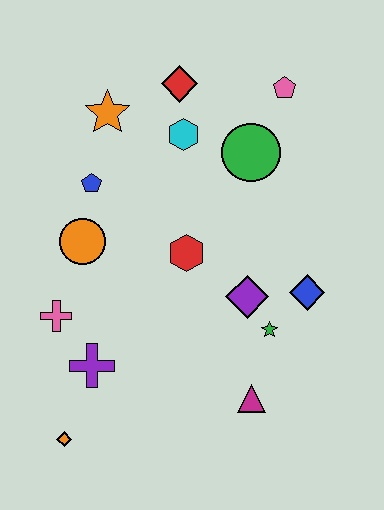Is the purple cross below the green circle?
Yes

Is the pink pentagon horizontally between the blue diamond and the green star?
Yes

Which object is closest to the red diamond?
The cyan hexagon is closest to the red diamond.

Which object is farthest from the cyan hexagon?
The orange diamond is farthest from the cyan hexagon.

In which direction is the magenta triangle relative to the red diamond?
The magenta triangle is below the red diamond.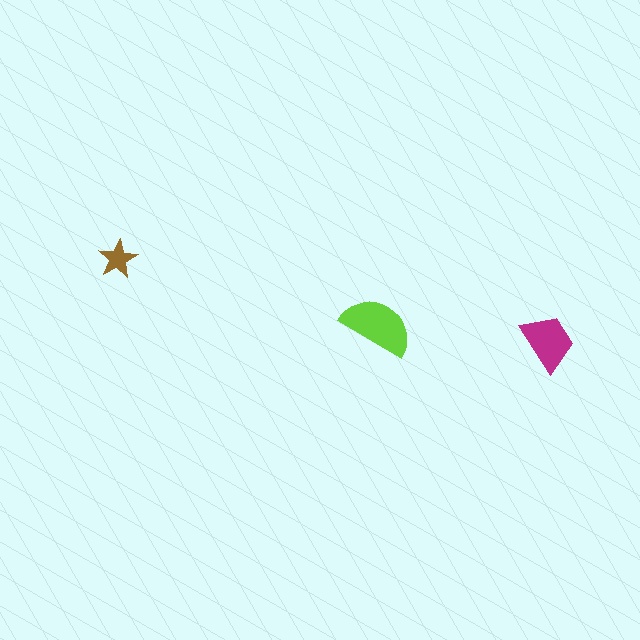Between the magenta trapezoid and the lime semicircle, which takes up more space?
The lime semicircle.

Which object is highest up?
The brown star is topmost.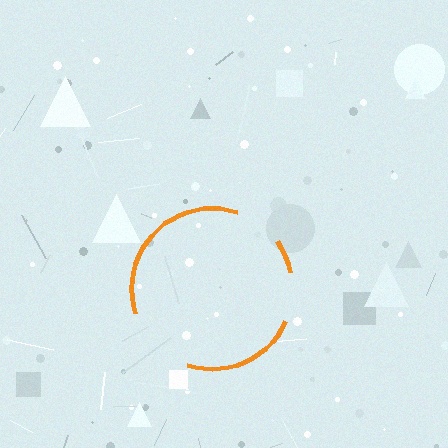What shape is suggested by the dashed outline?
The dashed outline suggests a circle.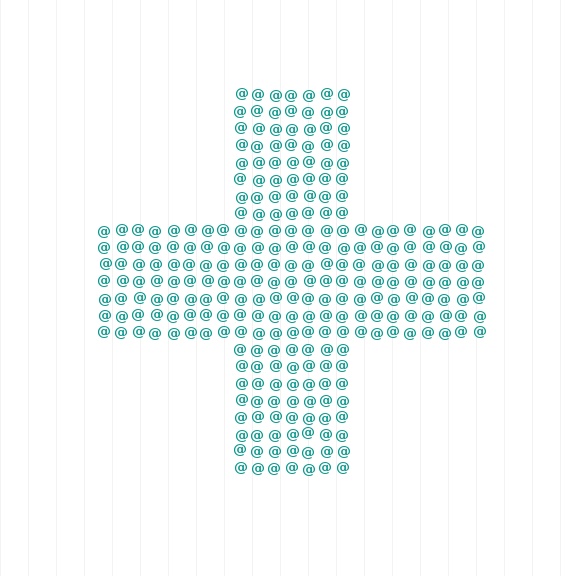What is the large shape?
The large shape is a cross.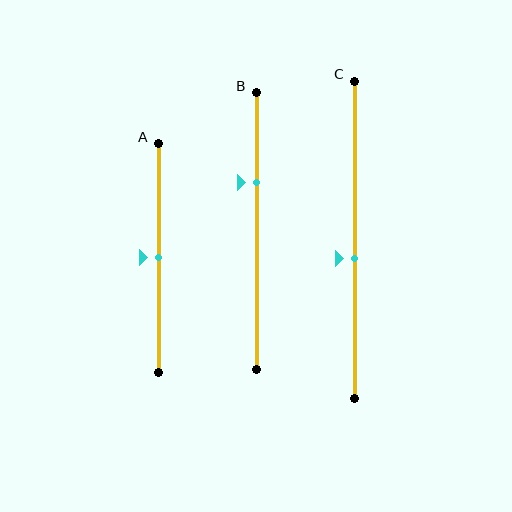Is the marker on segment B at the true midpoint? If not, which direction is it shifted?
No, the marker on segment B is shifted upward by about 18% of the segment length.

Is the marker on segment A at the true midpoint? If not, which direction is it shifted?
Yes, the marker on segment A is at the true midpoint.